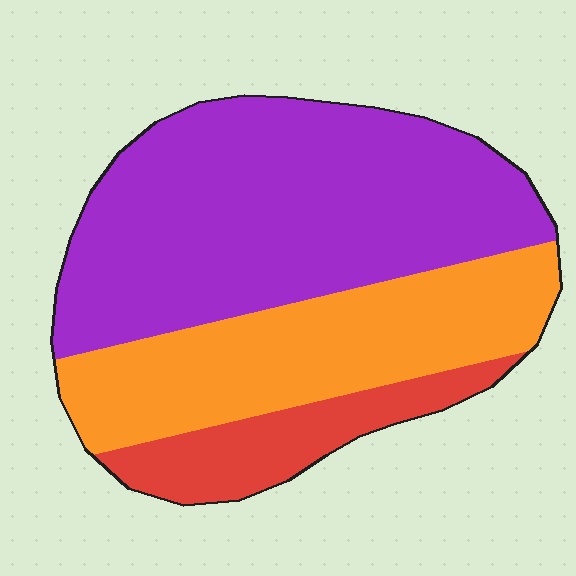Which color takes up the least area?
Red, at roughly 15%.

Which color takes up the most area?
Purple, at roughly 55%.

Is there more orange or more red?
Orange.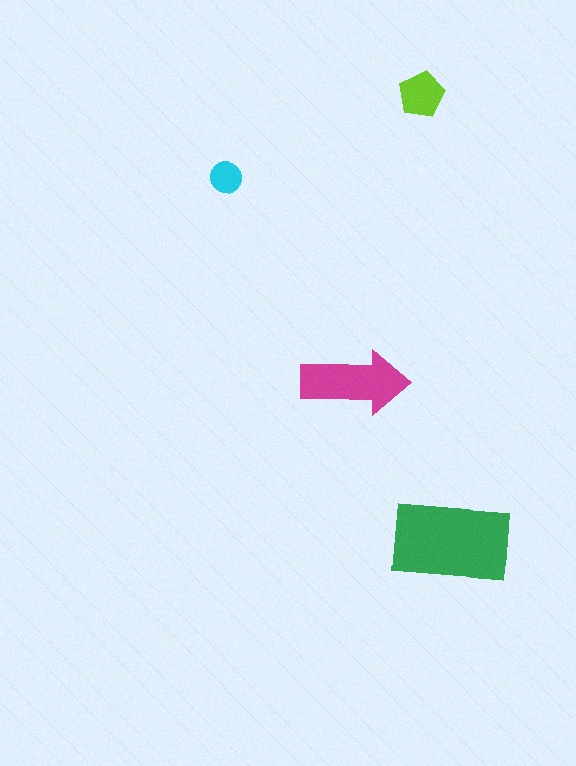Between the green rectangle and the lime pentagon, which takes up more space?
The green rectangle.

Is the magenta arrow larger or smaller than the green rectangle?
Smaller.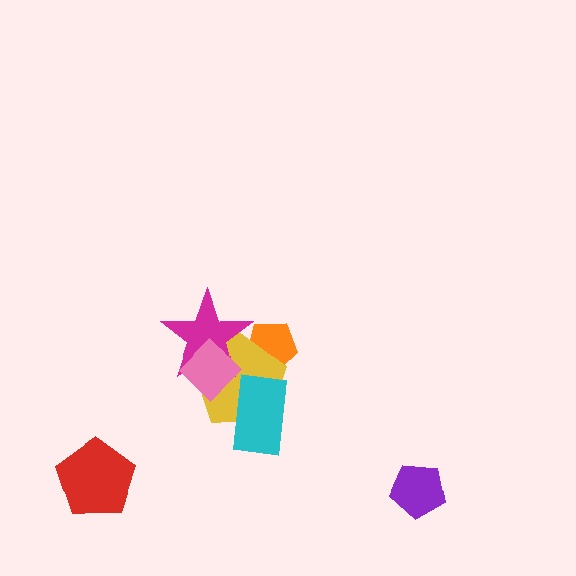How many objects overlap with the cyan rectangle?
1 object overlaps with the cyan rectangle.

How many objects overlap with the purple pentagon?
0 objects overlap with the purple pentagon.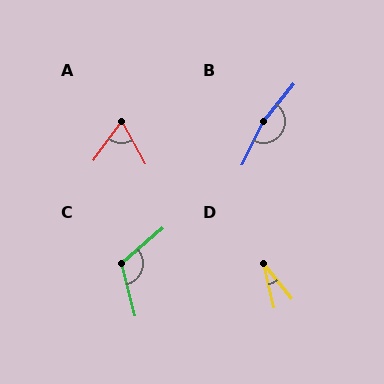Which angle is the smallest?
D, at approximately 26 degrees.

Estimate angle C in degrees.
Approximately 116 degrees.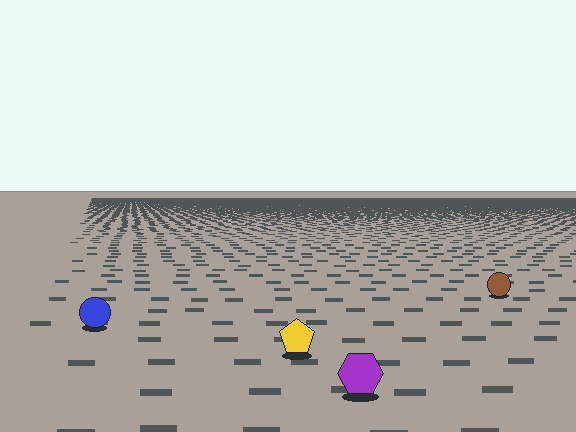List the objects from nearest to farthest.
From nearest to farthest: the purple hexagon, the yellow pentagon, the blue circle, the brown circle.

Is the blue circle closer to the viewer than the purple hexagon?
No. The purple hexagon is closer — you can tell from the texture gradient: the ground texture is coarser near it.